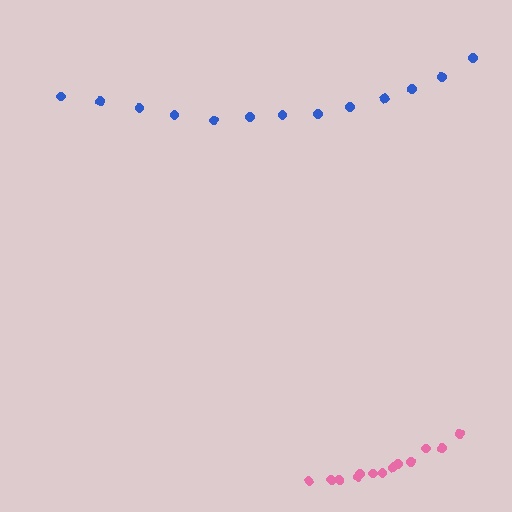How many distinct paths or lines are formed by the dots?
There are 2 distinct paths.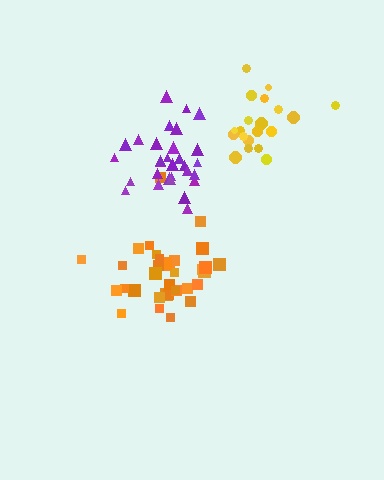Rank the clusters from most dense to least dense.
purple, orange, yellow.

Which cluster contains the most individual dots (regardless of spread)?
Orange (35).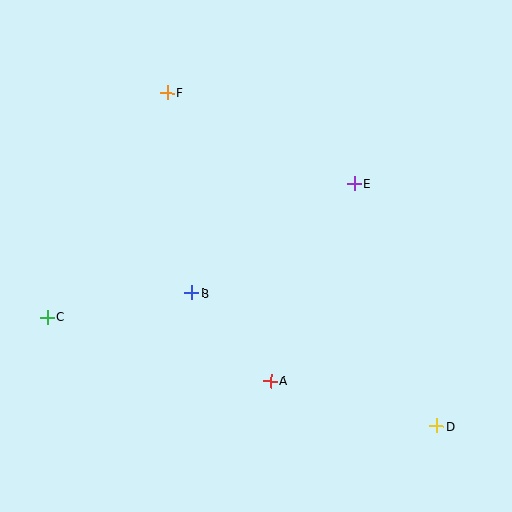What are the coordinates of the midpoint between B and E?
The midpoint between B and E is at (273, 238).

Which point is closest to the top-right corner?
Point E is closest to the top-right corner.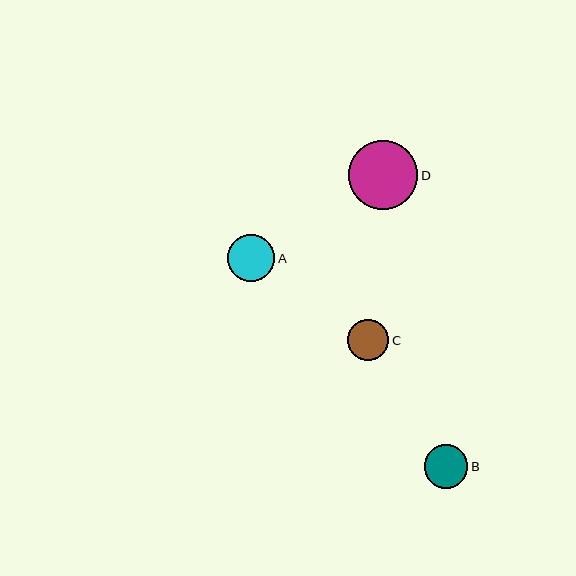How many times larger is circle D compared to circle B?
Circle D is approximately 1.6 times the size of circle B.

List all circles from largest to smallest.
From largest to smallest: D, A, B, C.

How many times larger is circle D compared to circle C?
Circle D is approximately 1.7 times the size of circle C.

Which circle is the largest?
Circle D is the largest with a size of approximately 69 pixels.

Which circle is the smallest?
Circle C is the smallest with a size of approximately 41 pixels.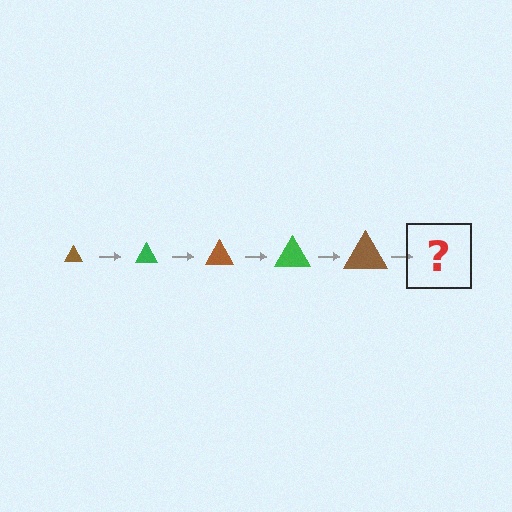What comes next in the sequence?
The next element should be a green triangle, larger than the previous one.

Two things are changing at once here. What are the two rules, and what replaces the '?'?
The two rules are that the triangle grows larger each step and the color cycles through brown and green. The '?' should be a green triangle, larger than the previous one.